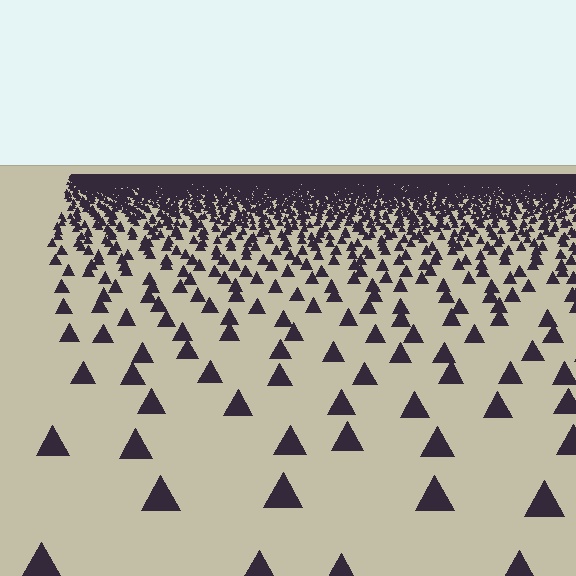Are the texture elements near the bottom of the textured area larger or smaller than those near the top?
Larger. Near the bottom, elements are closer to the viewer and appear at a bigger on-screen size.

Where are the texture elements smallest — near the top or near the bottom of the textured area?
Near the top.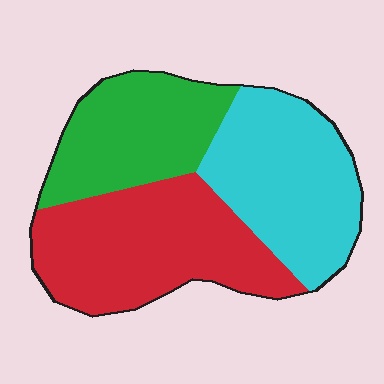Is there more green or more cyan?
Cyan.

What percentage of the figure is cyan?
Cyan covers about 35% of the figure.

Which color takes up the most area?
Red, at roughly 40%.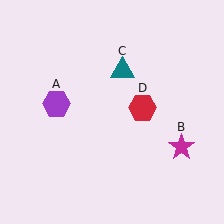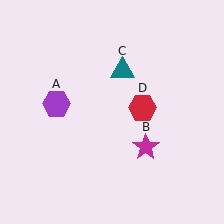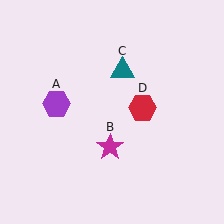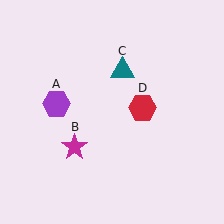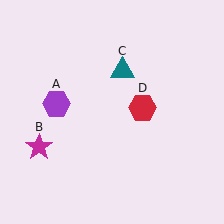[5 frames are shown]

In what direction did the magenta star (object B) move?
The magenta star (object B) moved left.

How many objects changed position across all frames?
1 object changed position: magenta star (object B).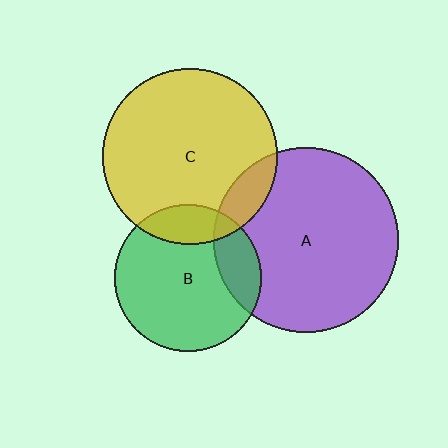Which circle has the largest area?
Circle A (purple).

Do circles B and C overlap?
Yes.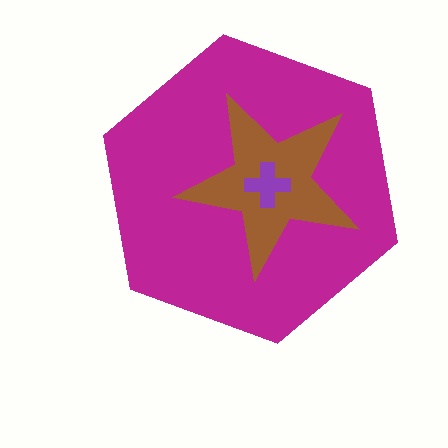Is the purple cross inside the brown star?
Yes.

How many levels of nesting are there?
3.